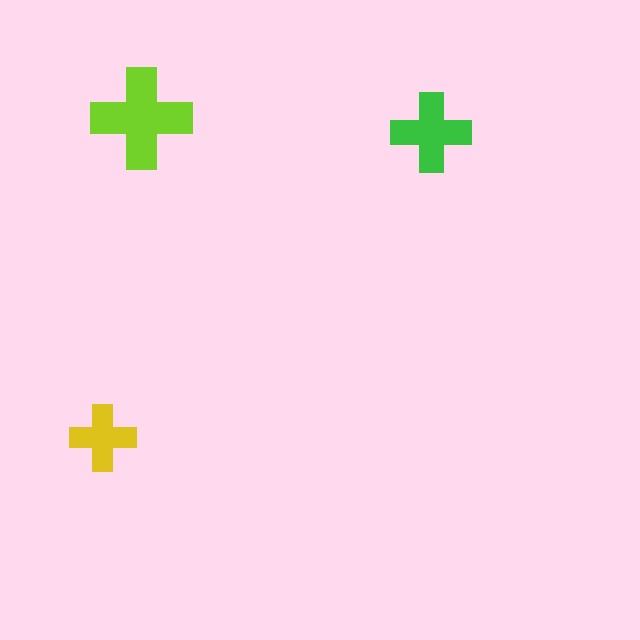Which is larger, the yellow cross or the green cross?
The green one.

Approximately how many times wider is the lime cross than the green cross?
About 1.5 times wider.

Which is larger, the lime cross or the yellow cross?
The lime one.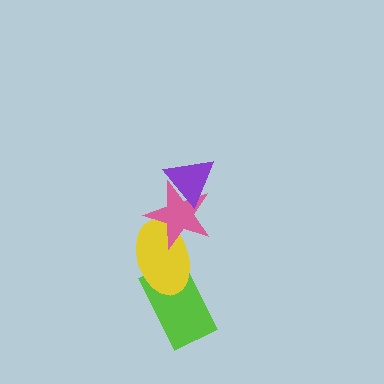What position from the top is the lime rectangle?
The lime rectangle is 4th from the top.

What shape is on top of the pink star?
The purple triangle is on top of the pink star.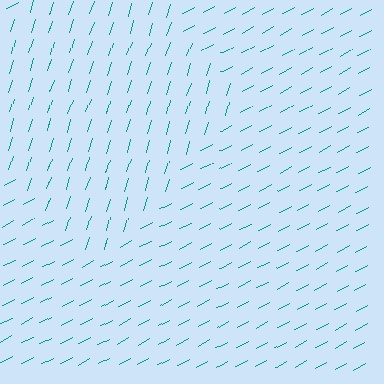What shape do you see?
I see a diamond.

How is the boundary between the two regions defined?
The boundary is defined purely by a change in line orientation (approximately 45 degrees difference). All lines are the same color and thickness.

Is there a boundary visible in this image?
Yes, there is a texture boundary formed by a change in line orientation.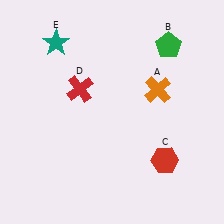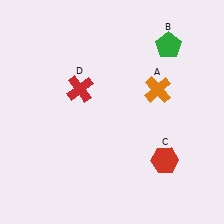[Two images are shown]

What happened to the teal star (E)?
The teal star (E) was removed in Image 2. It was in the top-left area of Image 1.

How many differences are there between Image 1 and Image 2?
There is 1 difference between the two images.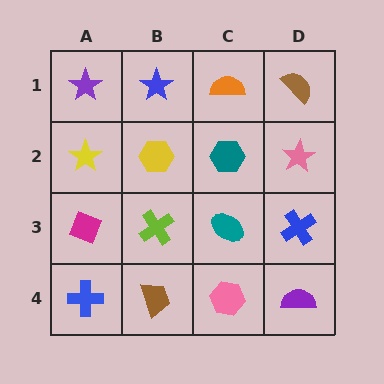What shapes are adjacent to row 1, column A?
A yellow star (row 2, column A), a blue star (row 1, column B).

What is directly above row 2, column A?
A purple star.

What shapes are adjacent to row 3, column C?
A teal hexagon (row 2, column C), a pink hexagon (row 4, column C), a lime cross (row 3, column B), a blue cross (row 3, column D).